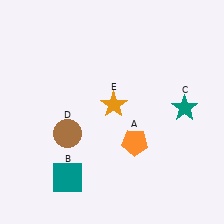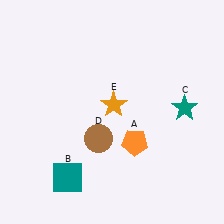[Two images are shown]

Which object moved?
The brown circle (D) moved right.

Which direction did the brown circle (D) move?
The brown circle (D) moved right.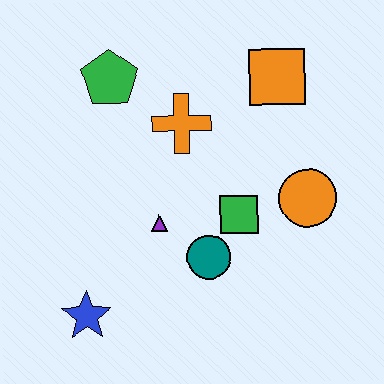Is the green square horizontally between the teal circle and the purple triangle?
No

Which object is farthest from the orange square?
The blue star is farthest from the orange square.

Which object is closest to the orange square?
The orange cross is closest to the orange square.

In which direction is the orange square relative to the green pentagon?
The orange square is to the right of the green pentagon.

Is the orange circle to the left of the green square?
No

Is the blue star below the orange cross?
Yes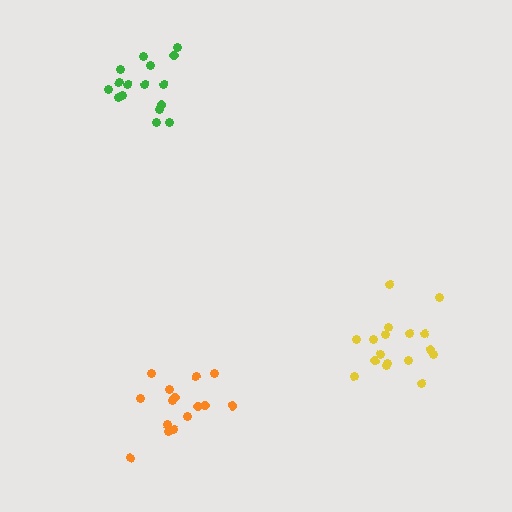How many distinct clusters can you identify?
There are 3 distinct clusters.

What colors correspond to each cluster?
The clusters are colored: yellow, green, orange.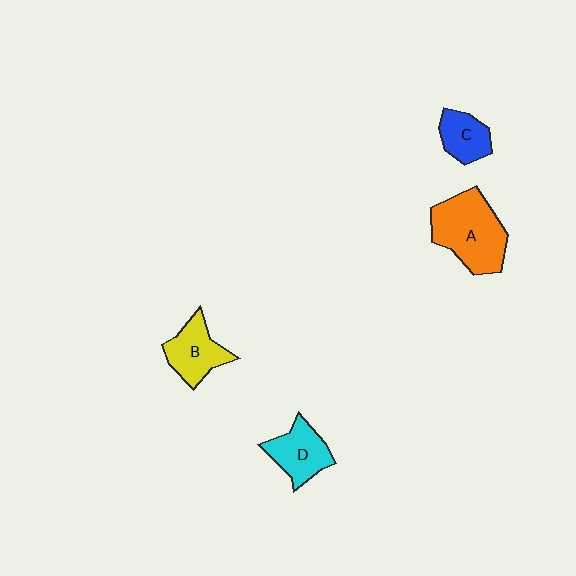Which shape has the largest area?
Shape A (orange).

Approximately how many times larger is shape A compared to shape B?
Approximately 1.6 times.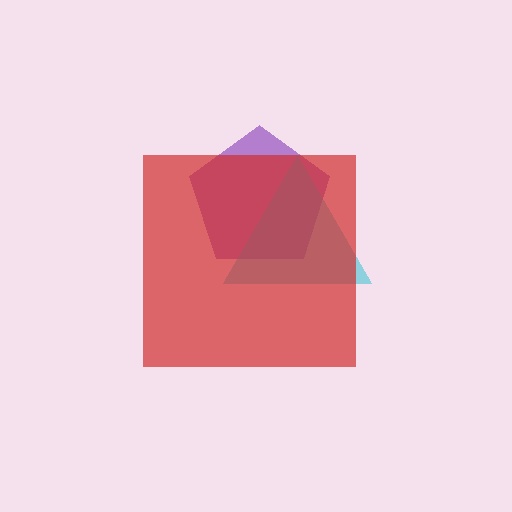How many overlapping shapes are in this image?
There are 3 overlapping shapes in the image.